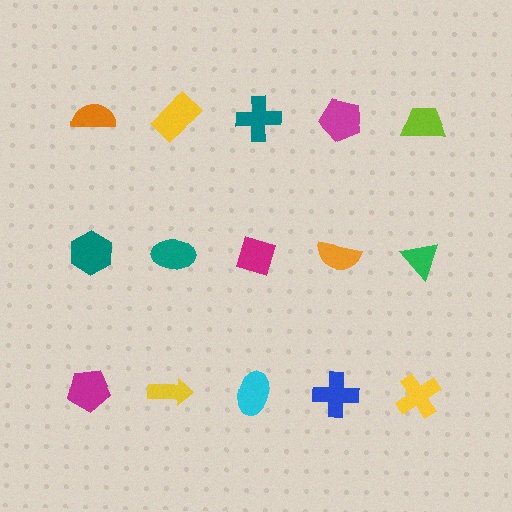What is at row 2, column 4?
An orange semicircle.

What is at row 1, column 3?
A teal cross.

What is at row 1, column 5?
A lime trapezoid.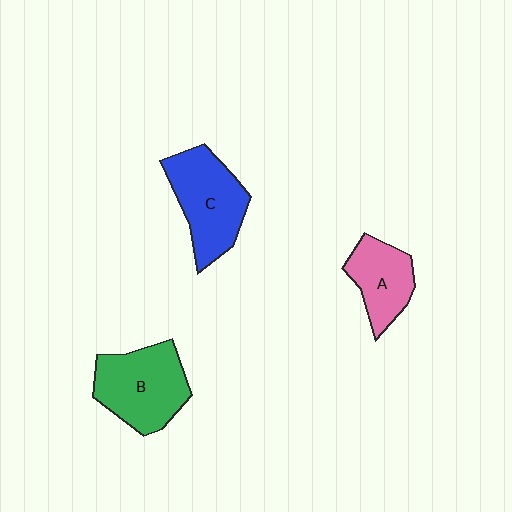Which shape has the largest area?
Shape B (green).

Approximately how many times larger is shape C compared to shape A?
Approximately 1.4 times.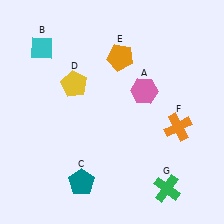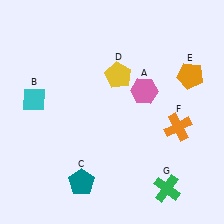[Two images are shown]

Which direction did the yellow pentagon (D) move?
The yellow pentagon (D) moved right.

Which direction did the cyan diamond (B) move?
The cyan diamond (B) moved down.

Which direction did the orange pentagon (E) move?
The orange pentagon (E) moved right.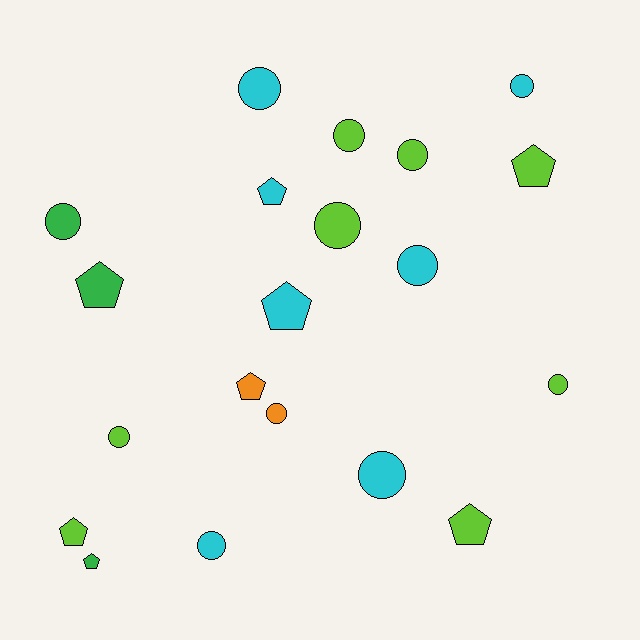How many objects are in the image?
There are 20 objects.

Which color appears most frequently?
Lime, with 8 objects.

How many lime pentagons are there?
There are 3 lime pentagons.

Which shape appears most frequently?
Circle, with 12 objects.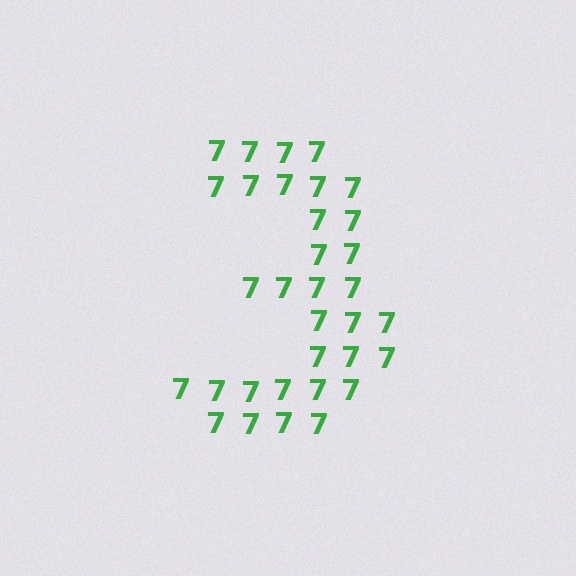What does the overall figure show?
The overall figure shows the digit 3.